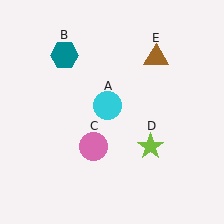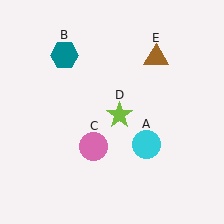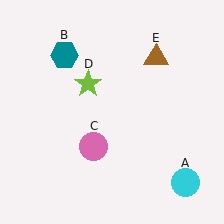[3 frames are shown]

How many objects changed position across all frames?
2 objects changed position: cyan circle (object A), lime star (object D).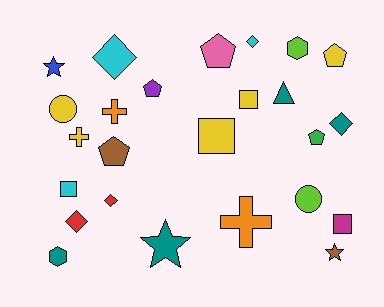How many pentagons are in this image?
There are 5 pentagons.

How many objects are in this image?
There are 25 objects.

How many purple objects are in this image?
There is 1 purple object.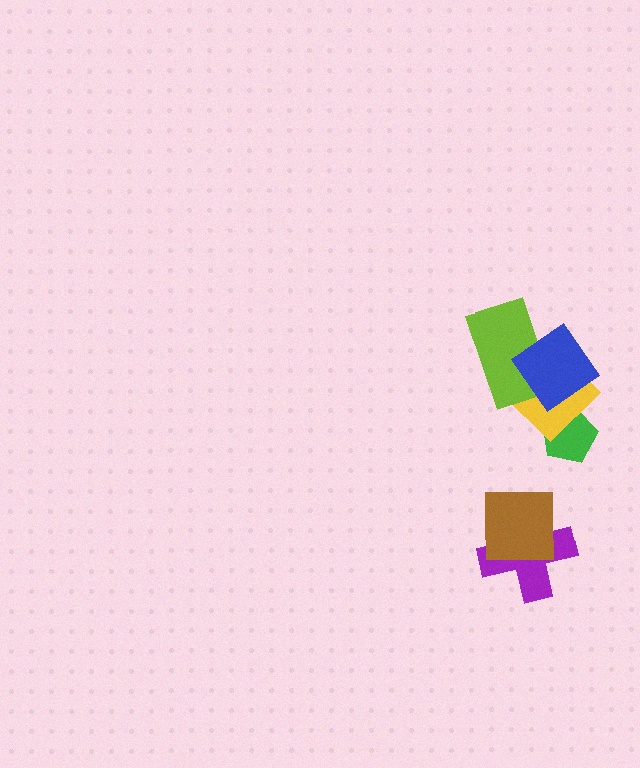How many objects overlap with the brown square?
1 object overlaps with the brown square.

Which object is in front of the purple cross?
The brown square is in front of the purple cross.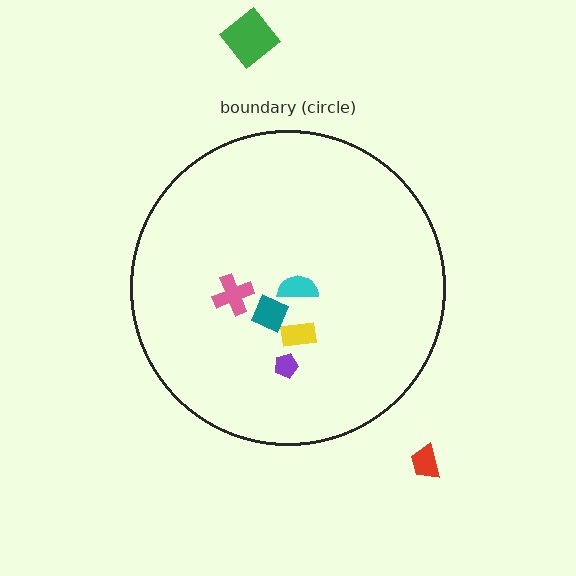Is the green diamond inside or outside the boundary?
Outside.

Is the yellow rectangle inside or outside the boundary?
Inside.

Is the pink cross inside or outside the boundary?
Inside.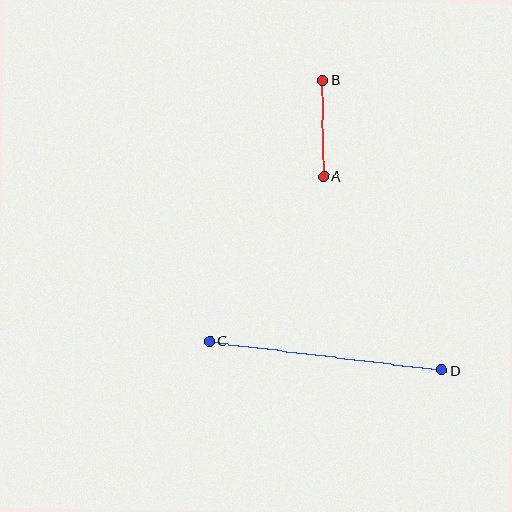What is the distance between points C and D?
The distance is approximately 233 pixels.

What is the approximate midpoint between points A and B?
The midpoint is at approximately (323, 128) pixels.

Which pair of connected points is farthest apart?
Points C and D are farthest apart.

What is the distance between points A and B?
The distance is approximately 96 pixels.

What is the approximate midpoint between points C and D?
The midpoint is at approximately (326, 356) pixels.